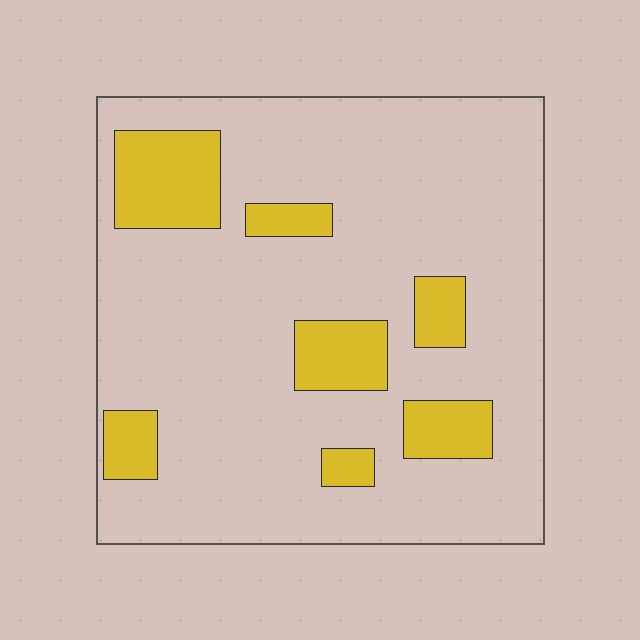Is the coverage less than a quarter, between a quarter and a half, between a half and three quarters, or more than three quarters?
Less than a quarter.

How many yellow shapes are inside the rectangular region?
7.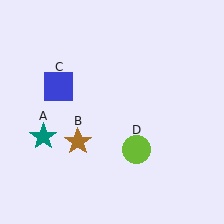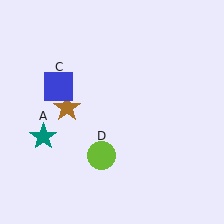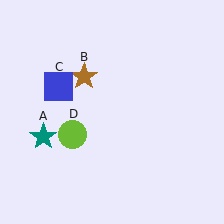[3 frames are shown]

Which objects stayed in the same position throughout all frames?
Teal star (object A) and blue square (object C) remained stationary.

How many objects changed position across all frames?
2 objects changed position: brown star (object B), lime circle (object D).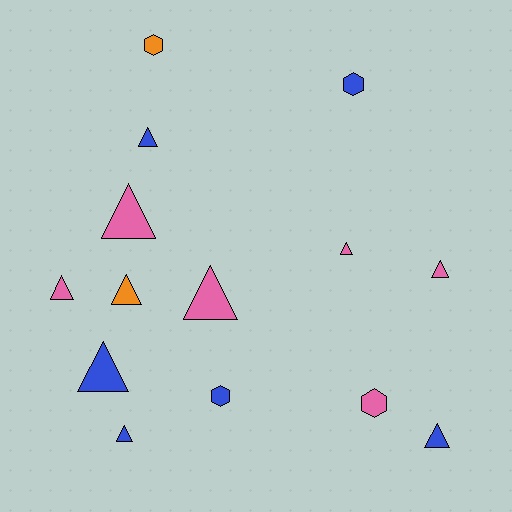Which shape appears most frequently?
Triangle, with 10 objects.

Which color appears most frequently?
Blue, with 6 objects.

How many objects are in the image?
There are 14 objects.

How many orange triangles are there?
There is 1 orange triangle.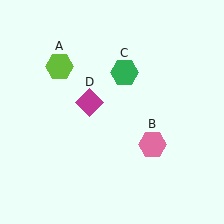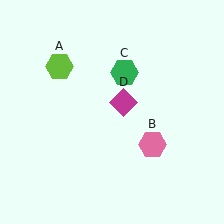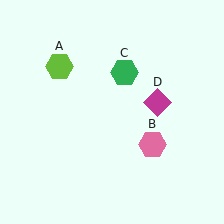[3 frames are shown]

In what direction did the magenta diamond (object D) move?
The magenta diamond (object D) moved right.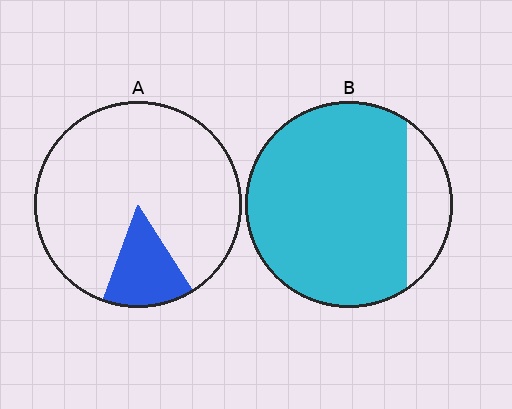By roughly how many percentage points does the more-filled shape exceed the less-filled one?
By roughly 70 percentage points (B over A).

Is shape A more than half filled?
No.